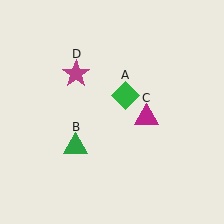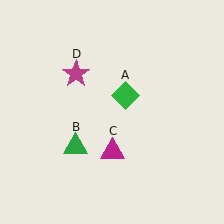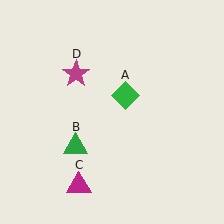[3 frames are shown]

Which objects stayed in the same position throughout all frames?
Green diamond (object A) and green triangle (object B) and magenta star (object D) remained stationary.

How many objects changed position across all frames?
1 object changed position: magenta triangle (object C).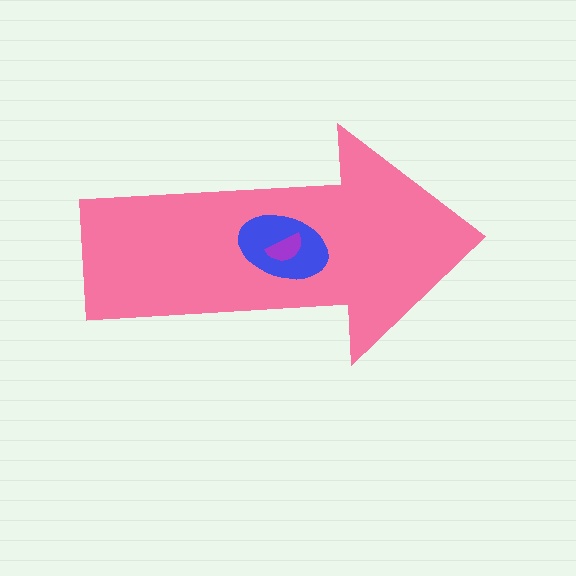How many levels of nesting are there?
3.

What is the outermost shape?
The pink arrow.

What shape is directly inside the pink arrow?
The blue ellipse.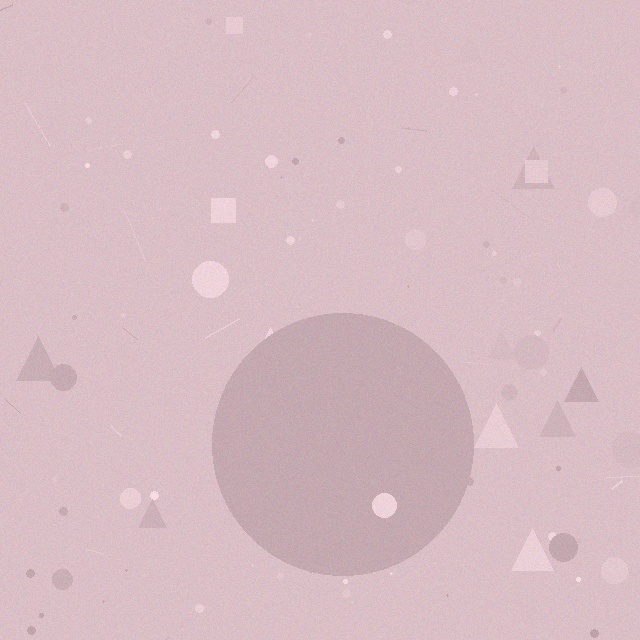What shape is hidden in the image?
A circle is hidden in the image.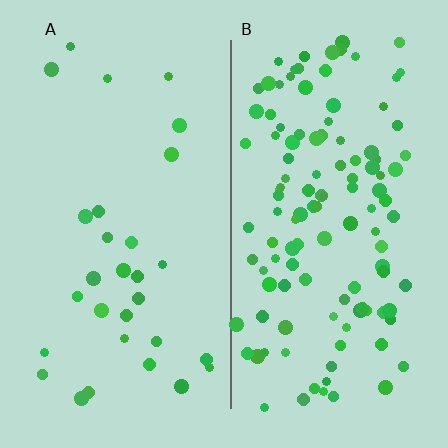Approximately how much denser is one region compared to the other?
Approximately 4.0× — region B over region A.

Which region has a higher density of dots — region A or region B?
B (the right).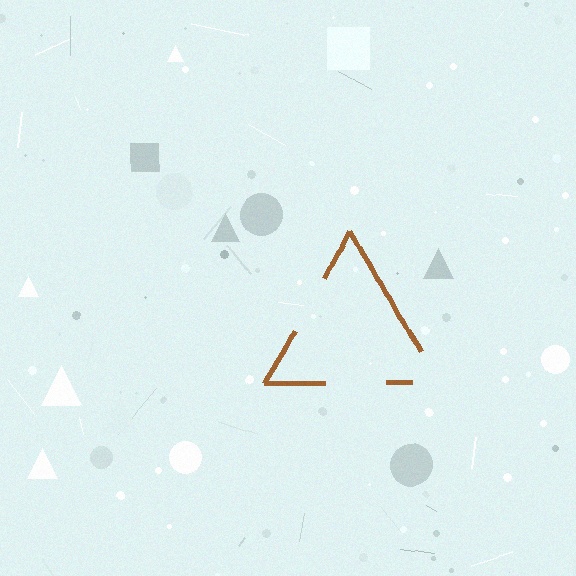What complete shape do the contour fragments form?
The contour fragments form a triangle.